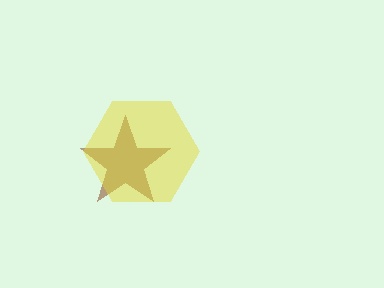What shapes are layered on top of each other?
The layered shapes are: a brown star, a yellow hexagon.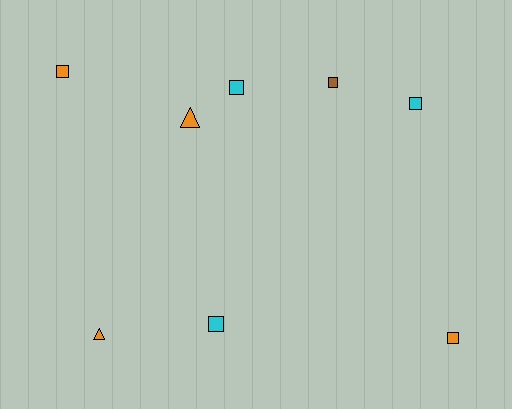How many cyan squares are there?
There are 3 cyan squares.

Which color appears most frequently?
Orange, with 4 objects.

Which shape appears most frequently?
Square, with 6 objects.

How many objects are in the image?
There are 8 objects.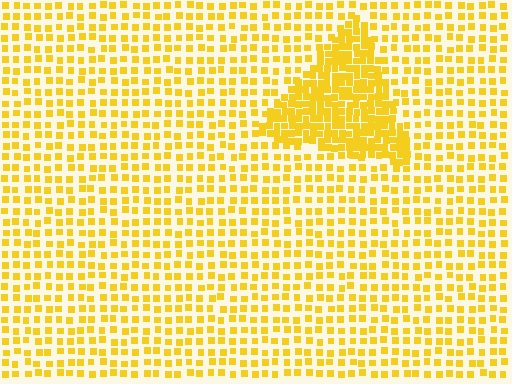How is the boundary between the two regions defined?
The boundary is defined by a change in element density (approximately 2.3x ratio). All elements are the same color, size, and shape.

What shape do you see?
I see a triangle.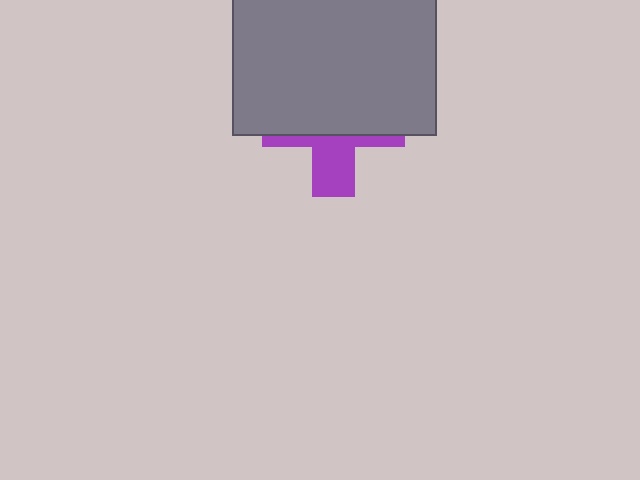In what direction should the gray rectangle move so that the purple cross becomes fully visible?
The gray rectangle should move up. That is the shortest direction to clear the overlap and leave the purple cross fully visible.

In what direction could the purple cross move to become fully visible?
The purple cross could move down. That would shift it out from behind the gray rectangle entirely.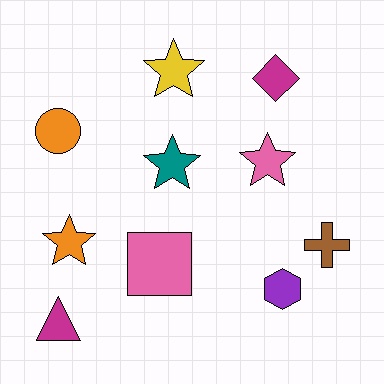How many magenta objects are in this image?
There are 2 magenta objects.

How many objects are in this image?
There are 10 objects.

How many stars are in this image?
There are 4 stars.